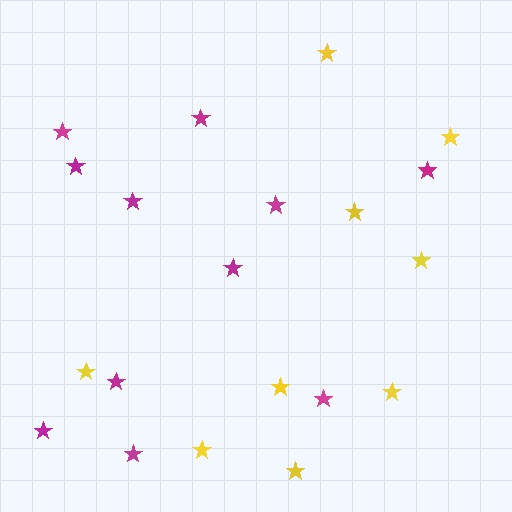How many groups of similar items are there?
There are 2 groups: one group of magenta stars (11) and one group of yellow stars (9).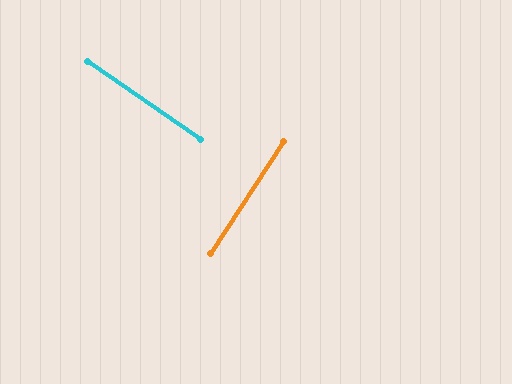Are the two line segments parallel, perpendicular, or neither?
Perpendicular — they meet at approximately 88°.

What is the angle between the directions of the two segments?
Approximately 88 degrees.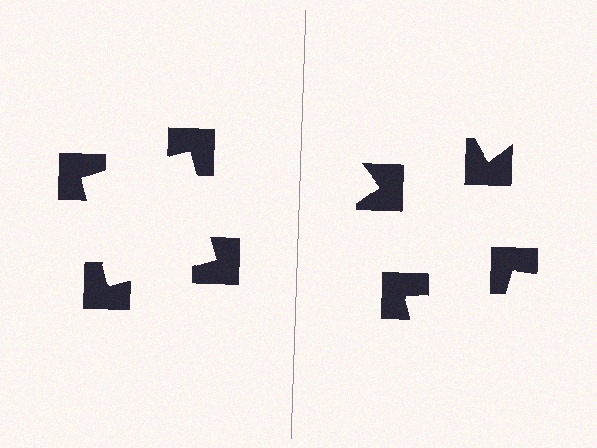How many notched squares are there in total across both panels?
8 — 4 on each side.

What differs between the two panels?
The notched squares are positioned identically on both sides; only the wedge orientations differ. On the left they align to a square; on the right they are misaligned.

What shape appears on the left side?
An illusory square.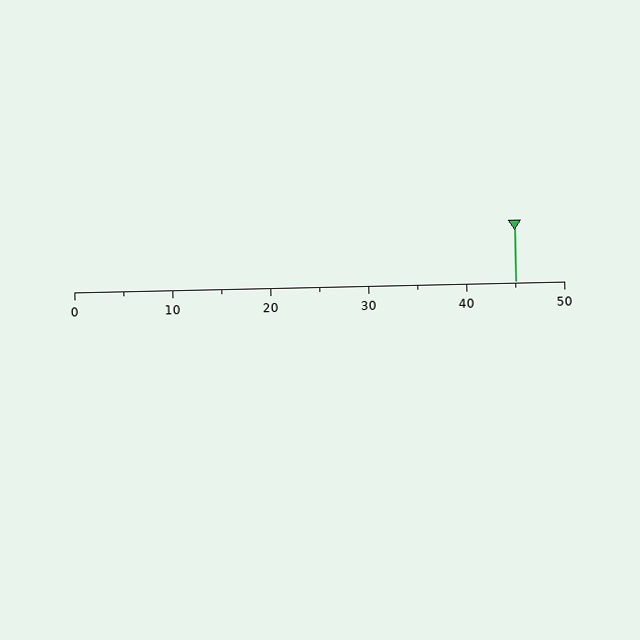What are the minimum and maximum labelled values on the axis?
The axis runs from 0 to 50.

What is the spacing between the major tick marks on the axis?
The major ticks are spaced 10 apart.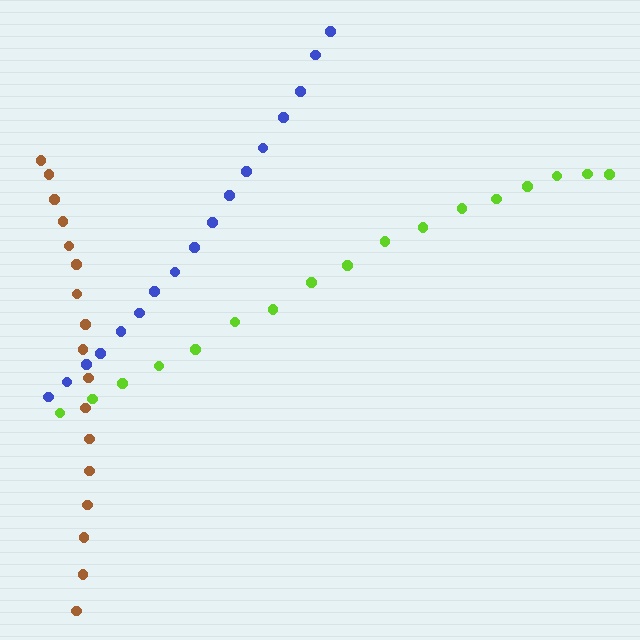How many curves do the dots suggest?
There are 3 distinct paths.